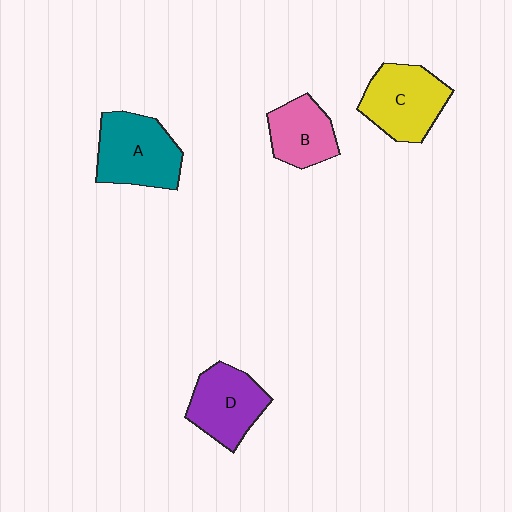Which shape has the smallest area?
Shape B (pink).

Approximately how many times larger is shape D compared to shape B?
Approximately 1.2 times.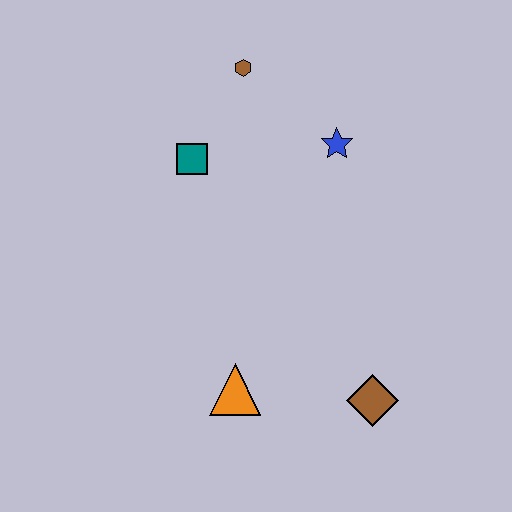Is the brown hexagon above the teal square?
Yes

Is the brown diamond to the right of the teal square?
Yes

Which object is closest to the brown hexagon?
The teal square is closest to the brown hexagon.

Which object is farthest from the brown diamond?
The brown hexagon is farthest from the brown diamond.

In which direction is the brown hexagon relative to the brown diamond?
The brown hexagon is above the brown diamond.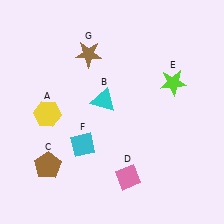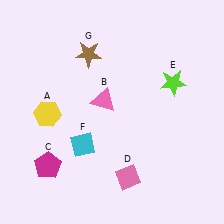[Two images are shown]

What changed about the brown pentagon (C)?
In Image 1, C is brown. In Image 2, it changed to magenta.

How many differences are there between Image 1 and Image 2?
There are 2 differences between the two images.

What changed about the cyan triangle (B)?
In Image 1, B is cyan. In Image 2, it changed to pink.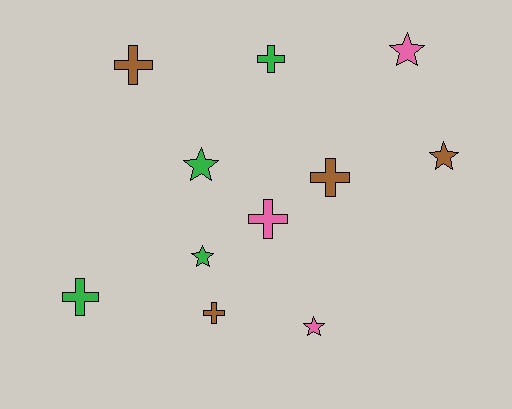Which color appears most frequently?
Brown, with 4 objects.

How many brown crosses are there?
There are 3 brown crosses.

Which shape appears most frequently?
Cross, with 6 objects.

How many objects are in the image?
There are 11 objects.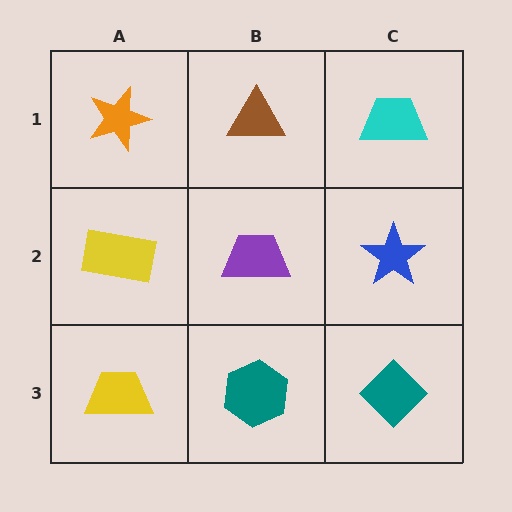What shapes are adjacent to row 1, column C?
A blue star (row 2, column C), a brown triangle (row 1, column B).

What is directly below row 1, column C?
A blue star.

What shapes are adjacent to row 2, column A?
An orange star (row 1, column A), a yellow trapezoid (row 3, column A), a purple trapezoid (row 2, column B).